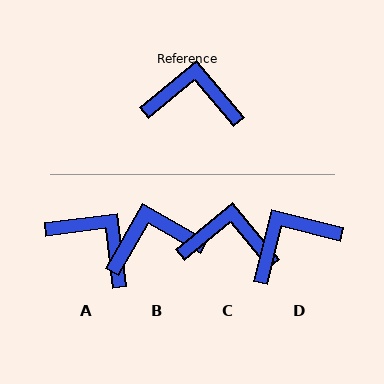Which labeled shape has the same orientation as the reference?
C.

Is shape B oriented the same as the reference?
No, it is off by about 20 degrees.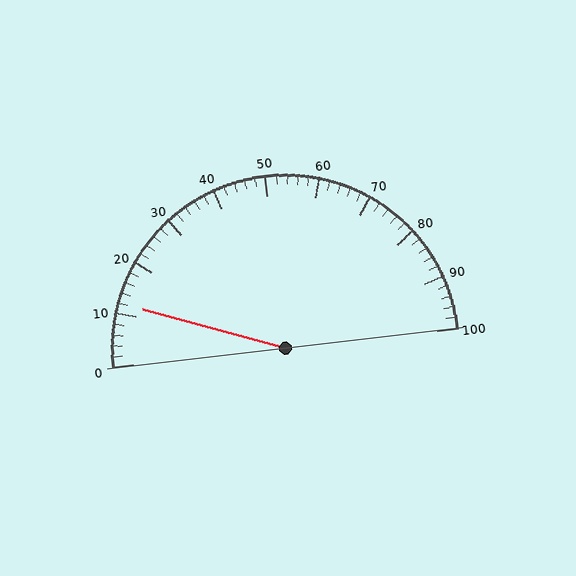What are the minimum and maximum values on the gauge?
The gauge ranges from 0 to 100.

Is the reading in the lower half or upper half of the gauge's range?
The reading is in the lower half of the range (0 to 100).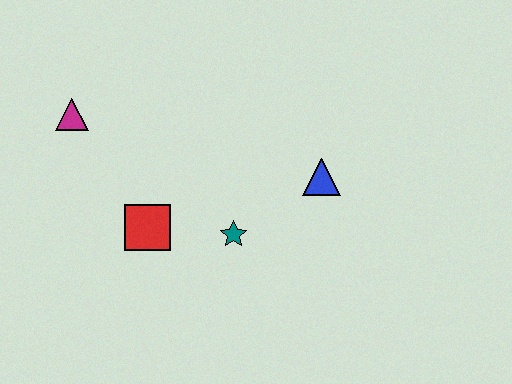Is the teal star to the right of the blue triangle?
No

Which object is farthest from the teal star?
The magenta triangle is farthest from the teal star.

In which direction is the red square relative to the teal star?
The red square is to the left of the teal star.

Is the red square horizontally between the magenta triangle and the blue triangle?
Yes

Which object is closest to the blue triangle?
The teal star is closest to the blue triangle.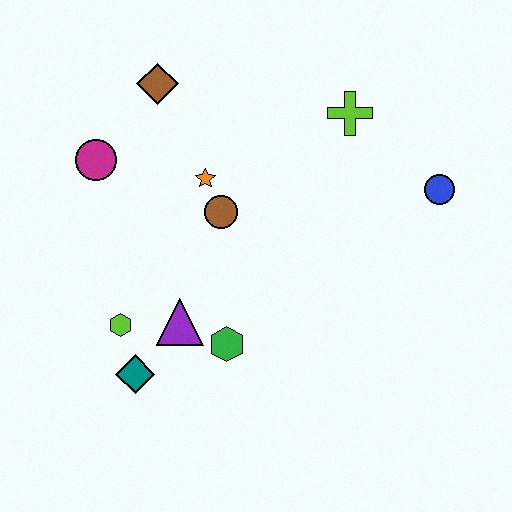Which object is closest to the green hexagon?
The purple triangle is closest to the green hexagon.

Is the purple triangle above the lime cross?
No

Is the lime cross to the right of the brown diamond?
Yes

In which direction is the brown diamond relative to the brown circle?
The brown diamond is above the brown circle.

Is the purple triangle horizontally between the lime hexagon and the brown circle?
Yes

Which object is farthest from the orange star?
The blue circle is farthest from the orange star.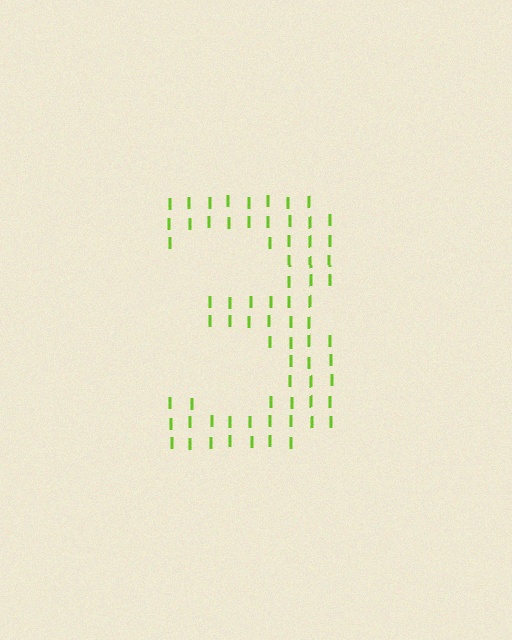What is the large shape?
The large shape is the digit 3.